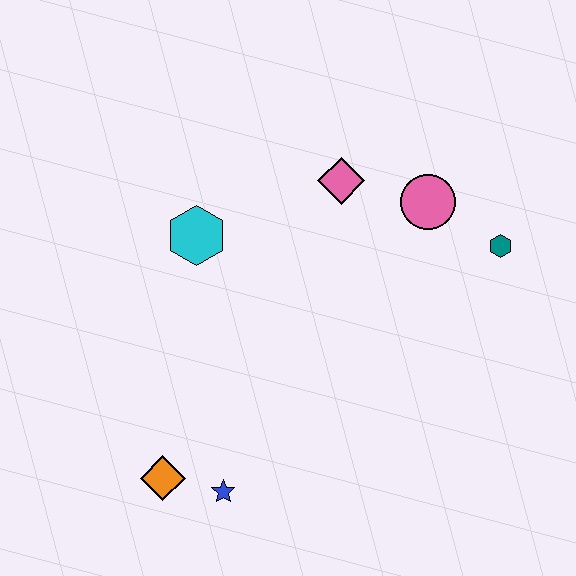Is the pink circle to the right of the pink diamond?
Yes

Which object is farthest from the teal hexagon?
The orange diamond is farthest from the teal hexagon.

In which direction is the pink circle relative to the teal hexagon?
The pink circle is to the left of the teal hexagon.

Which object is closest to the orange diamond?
The blue star is closest to the orange diamond.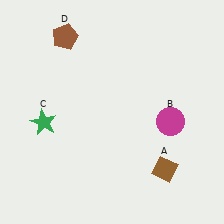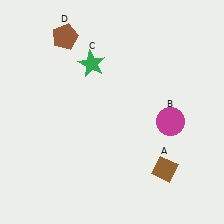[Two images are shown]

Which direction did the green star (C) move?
The green star (C) moved up.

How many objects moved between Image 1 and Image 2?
1 object moved between the two images.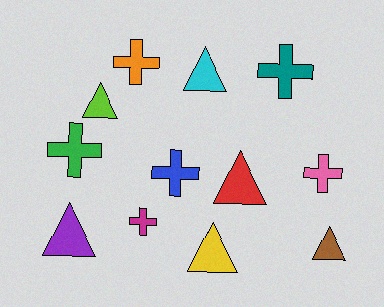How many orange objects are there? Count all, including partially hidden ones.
There is 1 orange object.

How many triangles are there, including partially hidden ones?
There are 6 triangles.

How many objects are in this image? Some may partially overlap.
There are 12 objects.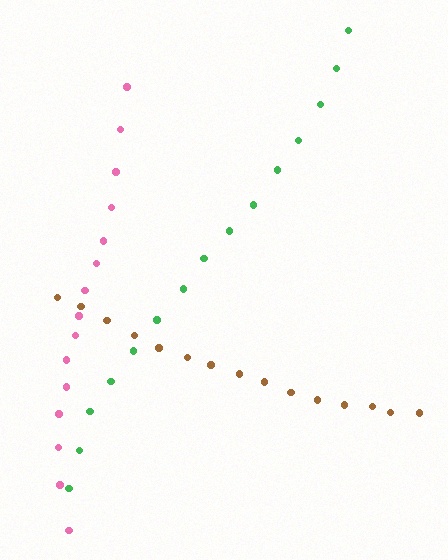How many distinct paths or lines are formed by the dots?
There are 3 distinct paths.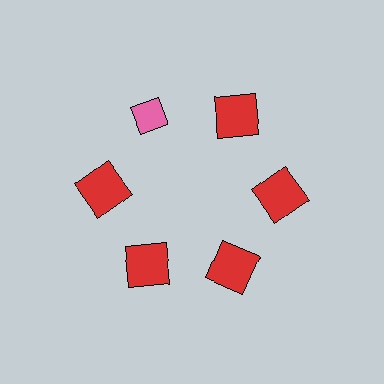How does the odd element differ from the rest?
It differs in both color (pink instead of red) and shape (diamond instead of square).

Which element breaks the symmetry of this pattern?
The pink diamond at roughly the 11 o'clock position breaks the symmetry. All other shapes are red squares.